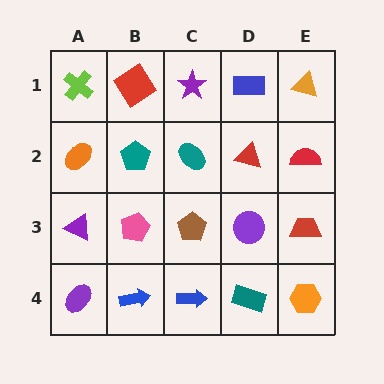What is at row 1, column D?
A blue rectangle.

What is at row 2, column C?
A teal ellipse.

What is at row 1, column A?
A lime cross.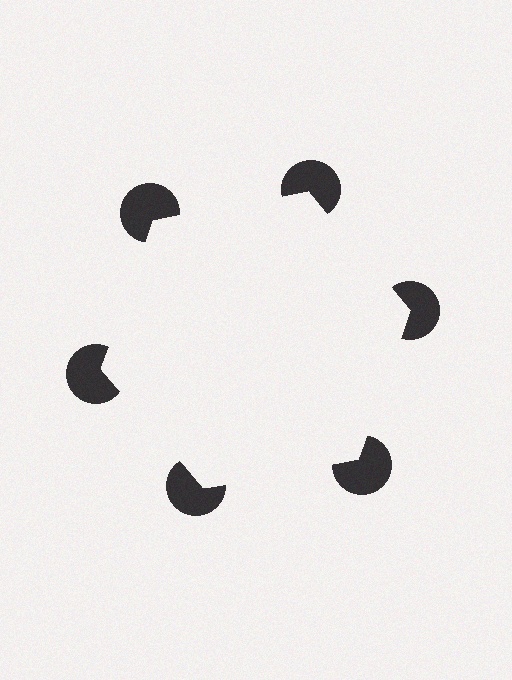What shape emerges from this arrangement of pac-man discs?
An illusory hexagon — its edges are inferred from the aligned wedge cuts in the pac-man discs, not physically drawn.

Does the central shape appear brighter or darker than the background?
It typically appears slightly brighter than the background, even though no actual brightness change is drawn.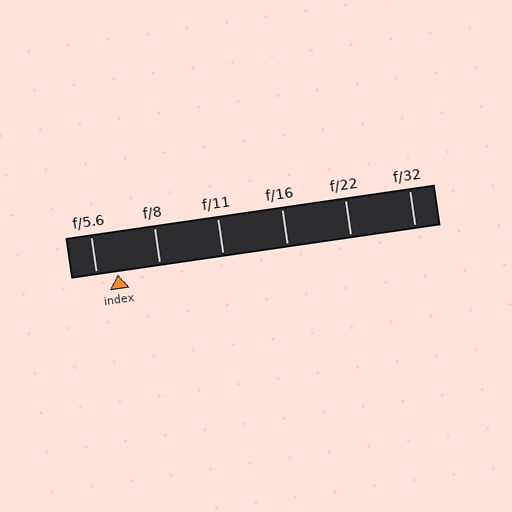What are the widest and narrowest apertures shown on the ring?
The widest aperture shown is f/5.6 and the narrowest is f/32.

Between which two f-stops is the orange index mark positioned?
The index mark is between f/5.6 and f/8.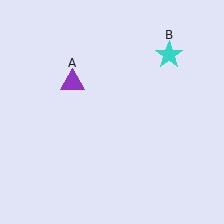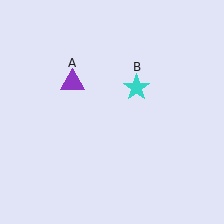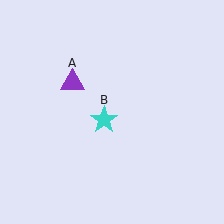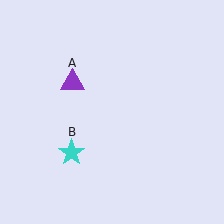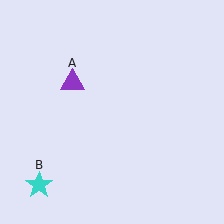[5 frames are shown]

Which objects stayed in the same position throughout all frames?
Purple triangle (object A) remained stationary.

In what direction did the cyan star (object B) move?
The cyan star (object B) moved down and to the left.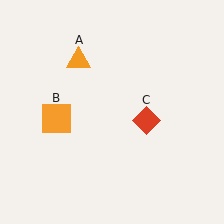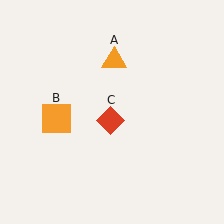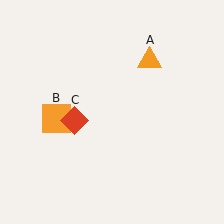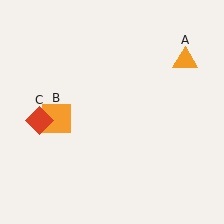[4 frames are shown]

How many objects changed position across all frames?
2 objects changed position: orange triangle (object A), red diamond (object C).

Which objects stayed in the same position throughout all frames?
Orange square (object B) remained stationary.